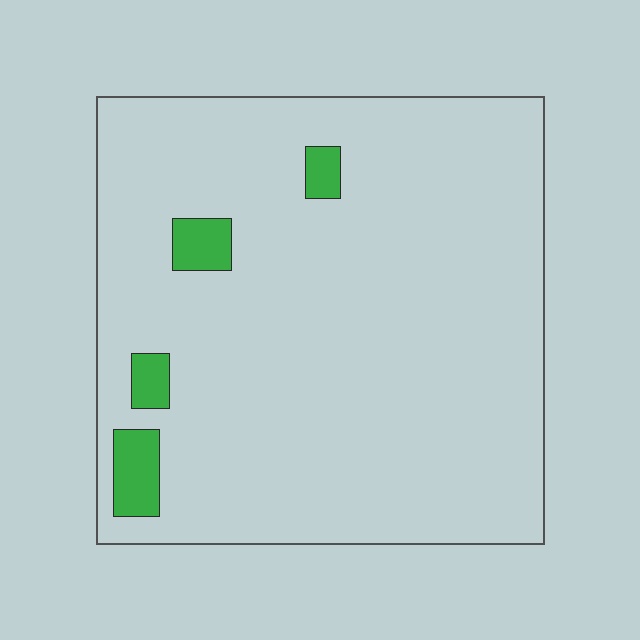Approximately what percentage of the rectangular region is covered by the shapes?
Approximately 5%.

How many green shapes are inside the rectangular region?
4.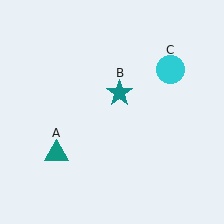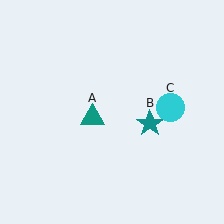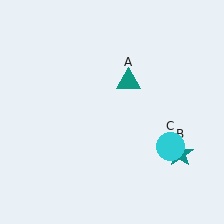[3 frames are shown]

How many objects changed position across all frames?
3 objects changed position: teal triangle (object A), teal star (object B), cyan circle (object C).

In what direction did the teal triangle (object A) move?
The teal triangle (object A) moved up and to the right.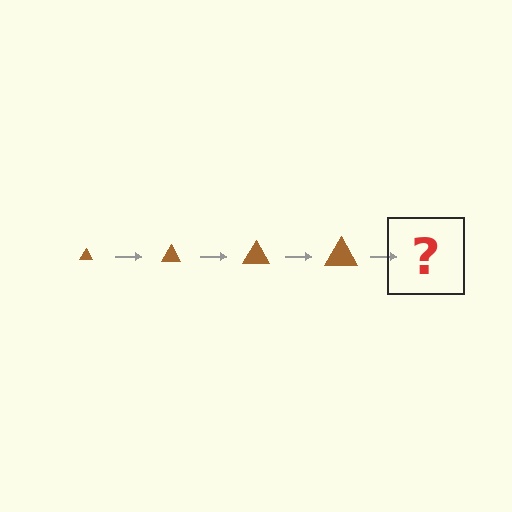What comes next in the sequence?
The next element should be a brown triangle, larger than the previous one.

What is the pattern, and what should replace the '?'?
The pattern is that the triangle gets progressively larger each step. The '?' should be a brown triangle, larger than the previous one.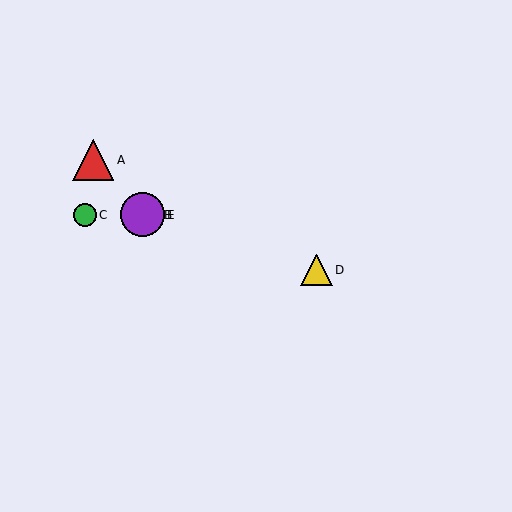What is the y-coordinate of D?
Object D is at y≈270.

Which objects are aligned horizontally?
Objects B, C, E are aligned horizontally.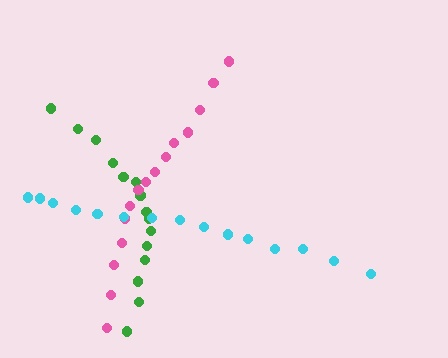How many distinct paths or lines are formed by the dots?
There are 3 distinct paths.